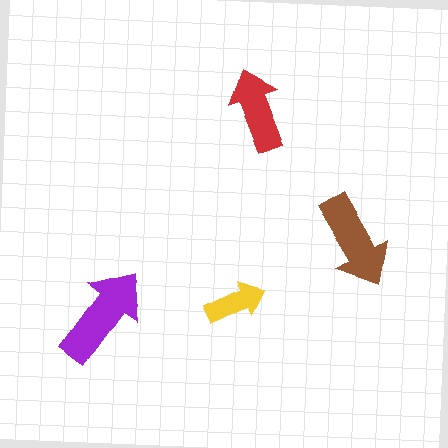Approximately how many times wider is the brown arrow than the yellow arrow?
About 1.5 times wider.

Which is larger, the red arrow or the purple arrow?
The purple one.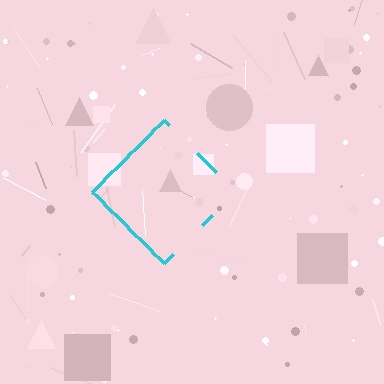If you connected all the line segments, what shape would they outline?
They would outline a diamond.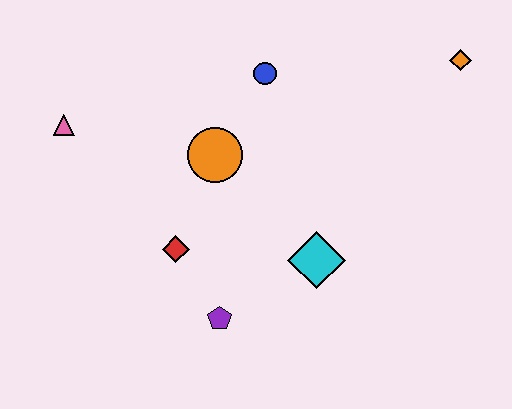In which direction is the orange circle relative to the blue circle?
The orange circle is below the blue circle.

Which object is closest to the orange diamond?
The blue circle is closest to the orange diamond.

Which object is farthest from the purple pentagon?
The orange diamond is farthest from the purple pentagon.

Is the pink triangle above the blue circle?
No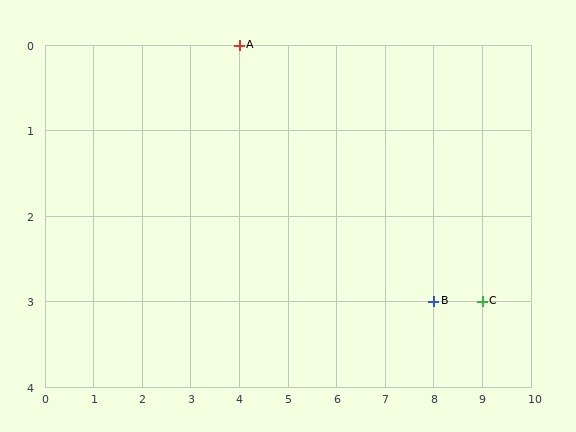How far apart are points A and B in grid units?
Points A and B are 4 columns and 3 rows apart (about 5.0 grid units diagonally).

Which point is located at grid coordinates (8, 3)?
Point B is at (8, 3).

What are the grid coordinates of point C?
Point C is at grid coordinates (9, 3).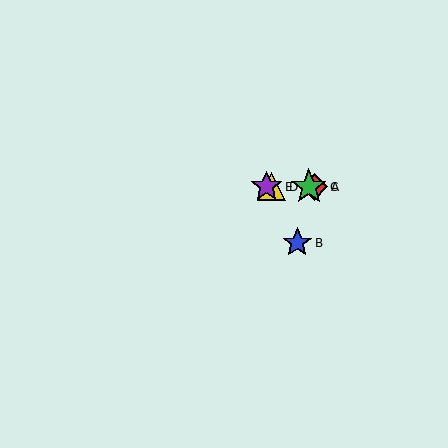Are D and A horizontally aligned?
Yes, both are at y≈187.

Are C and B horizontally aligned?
No, C is at y≈187 and B is at y≈243.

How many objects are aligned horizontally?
4 objects (A, C, D, E) are aligned horizontally.